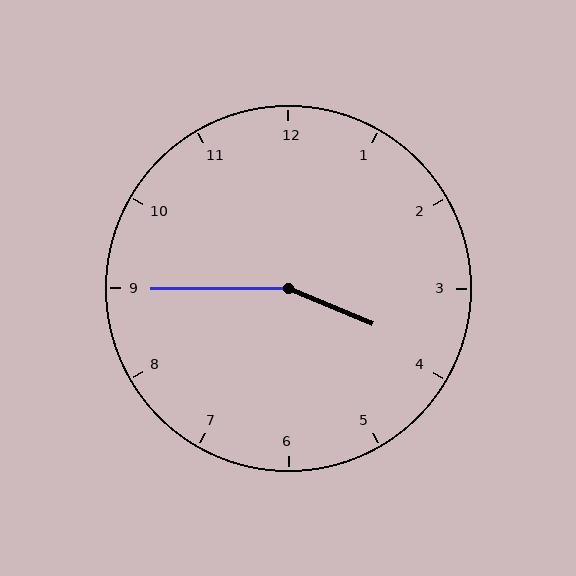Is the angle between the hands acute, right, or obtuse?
It is obtuse.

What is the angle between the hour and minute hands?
Approximately 158 degrees.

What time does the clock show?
3:45.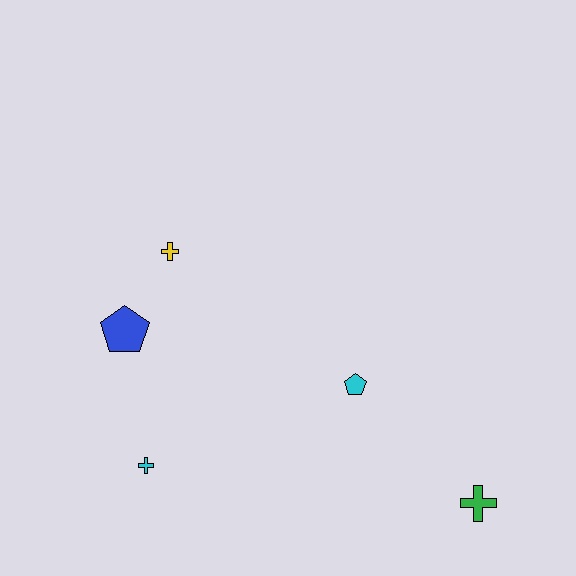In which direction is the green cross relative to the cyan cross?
The green cross is to the right of the cyan cross.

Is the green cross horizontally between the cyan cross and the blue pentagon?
No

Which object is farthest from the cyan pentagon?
The blue pentagon is farthest from the cyan pentagon.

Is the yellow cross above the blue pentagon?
Yes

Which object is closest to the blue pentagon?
The yellow cross is closest to the blue pentagon.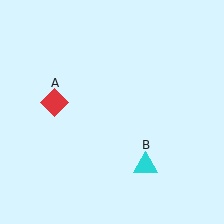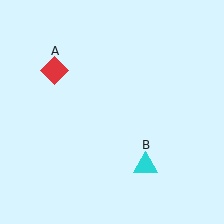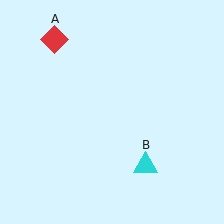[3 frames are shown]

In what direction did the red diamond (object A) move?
The red diamond (object A) moved up.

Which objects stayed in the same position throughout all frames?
Cyan triangle (object B) remained stationary.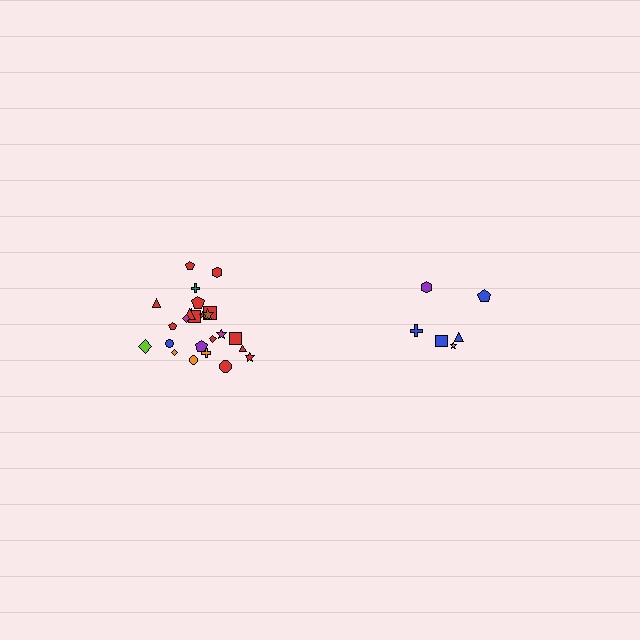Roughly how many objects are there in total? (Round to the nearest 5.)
Roughly 30 objects in total.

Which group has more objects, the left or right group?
The left group.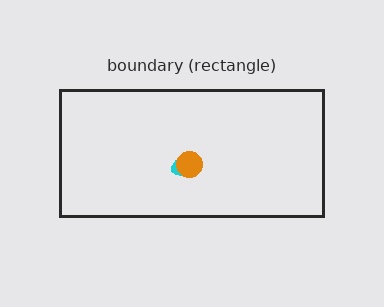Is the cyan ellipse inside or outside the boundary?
Inside.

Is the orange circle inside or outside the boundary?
Inside.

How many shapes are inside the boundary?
2 inside, 0 outside.